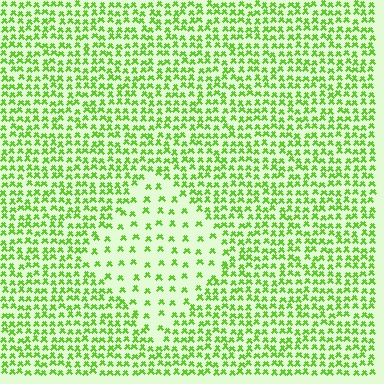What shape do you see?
I see a diamond.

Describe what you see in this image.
The image contains small lime elements arranged at two different densities. A diamond-shaped region is visible where the elements are less densely packed than the surrounding area.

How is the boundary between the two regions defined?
The boundary is defined by a change in element density (approximately 2.5x ratio). All elements are the same color, size, and shape.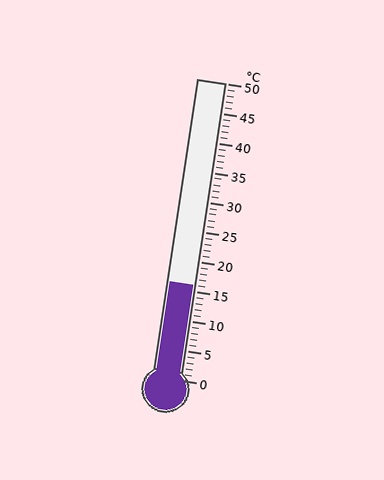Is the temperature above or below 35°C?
The temperature is below 35°C.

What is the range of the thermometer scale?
The thermometer scale ranges from 0°C to 50°C.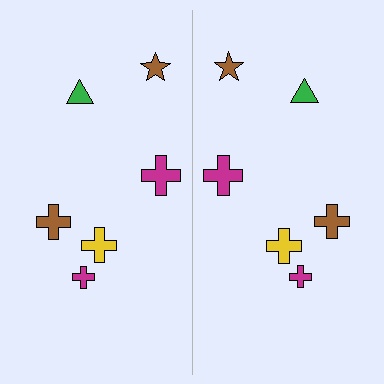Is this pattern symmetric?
Yes, this pattern has bilateral (reflection) symmetry.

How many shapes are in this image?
There are 12 shapes in this image.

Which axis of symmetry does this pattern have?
The pattern has a vertical axis of symmetry running through the center of the image.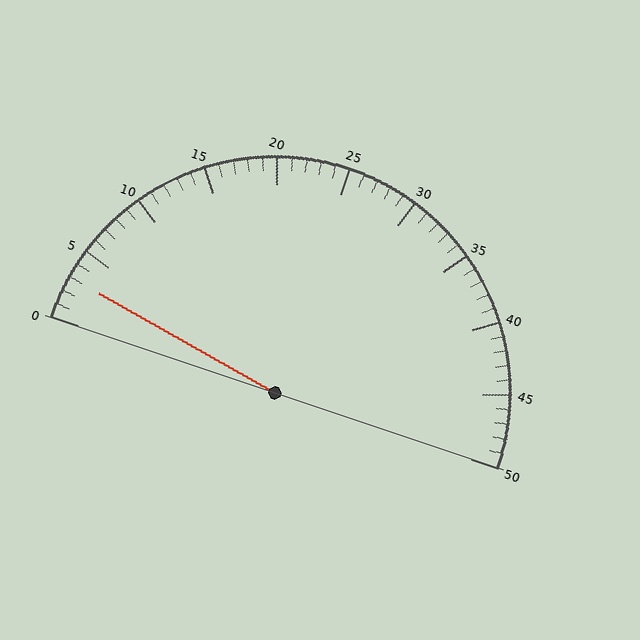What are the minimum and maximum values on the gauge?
The gauge ranges from 0 to 50.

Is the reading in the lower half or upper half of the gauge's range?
The reading is in the lower half of the range (0 to 50).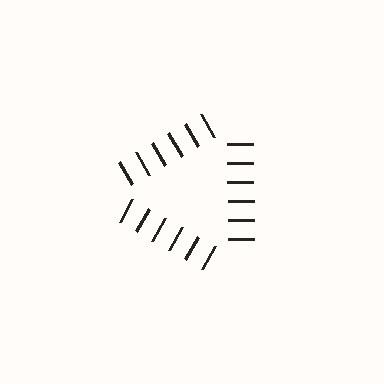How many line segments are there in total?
18 — 6 along each of the 3 edges.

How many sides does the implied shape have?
3 sides — the line-ends trace a triangle.